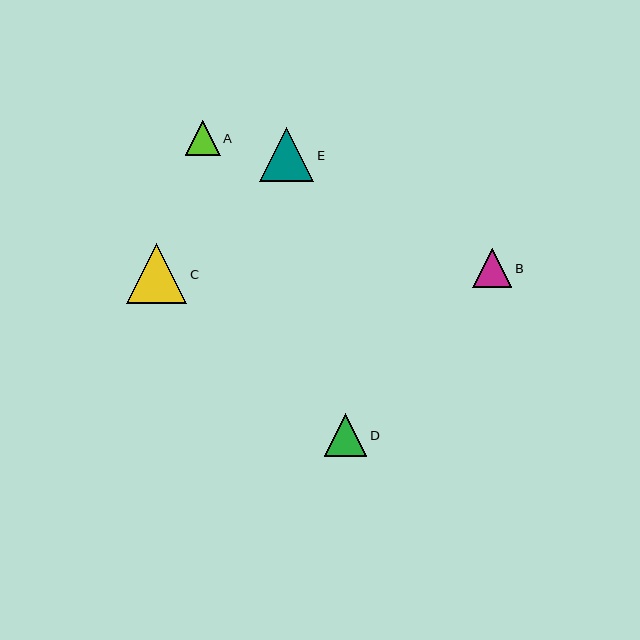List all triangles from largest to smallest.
From largest to smallest: C, E, D, B, A.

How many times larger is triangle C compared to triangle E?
Triangle C is approximately 1.1 times the size of triangle E.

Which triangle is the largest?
Triangle C is the largest with a size of approximately 60 pixels.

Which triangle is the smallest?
Triangle A is the smallest with a size of approximately 34 pixels.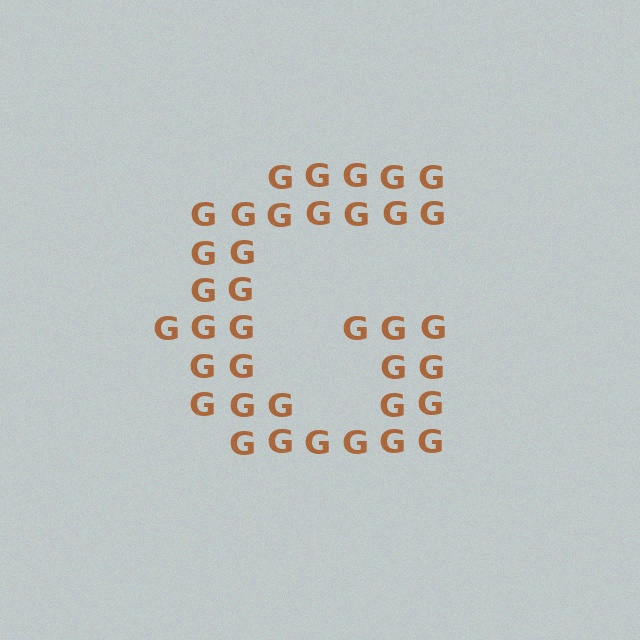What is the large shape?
The large shape is the letter G.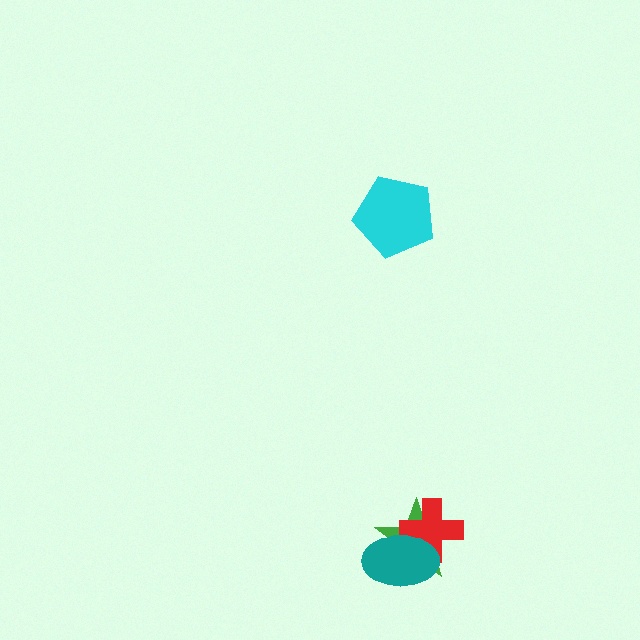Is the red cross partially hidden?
Yes, it is partially covered by another shape.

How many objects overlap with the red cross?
2 objects overlap with the red cross.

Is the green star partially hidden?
Yes, it is partially covered by another shape.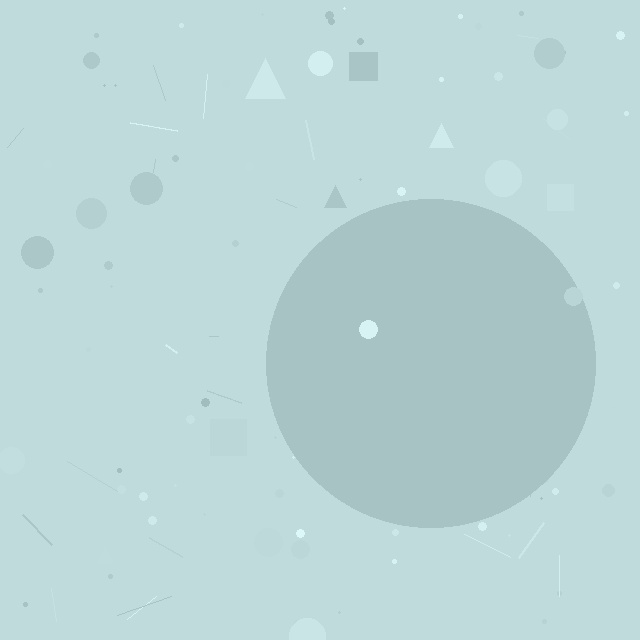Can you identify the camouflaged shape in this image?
The camouflaged shape is a circle.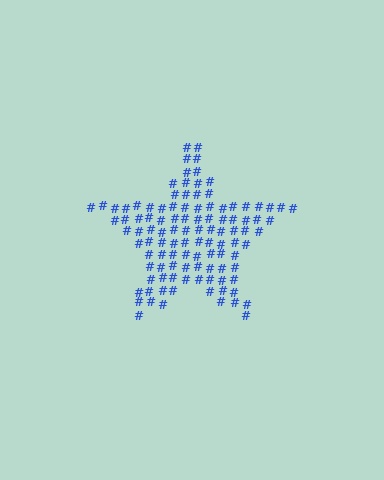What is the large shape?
The large shape is a star.